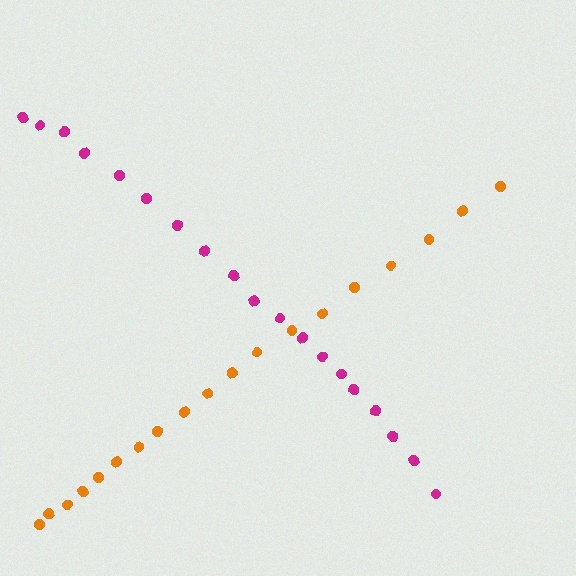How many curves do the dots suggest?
There are 2 distinct paths.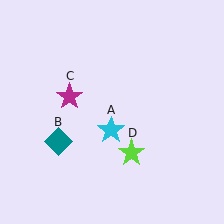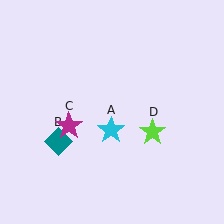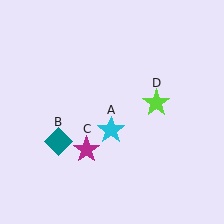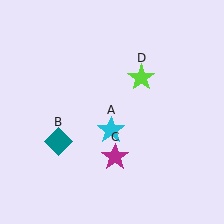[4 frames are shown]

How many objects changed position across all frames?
2 objects changed position: magenta star (object C), lime star (object D).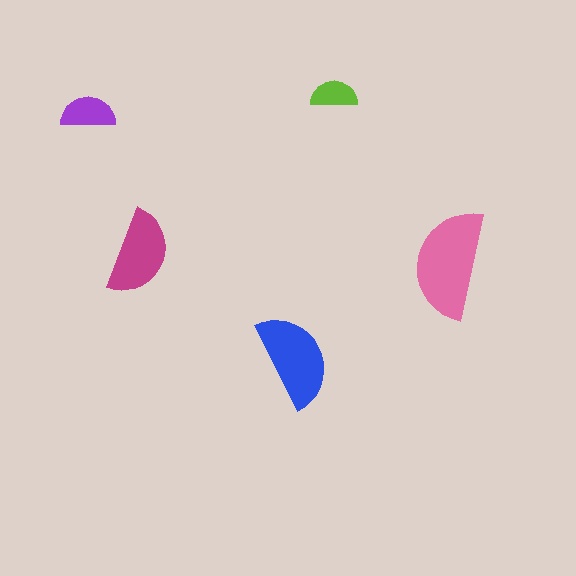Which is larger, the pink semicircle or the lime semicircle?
The pink one.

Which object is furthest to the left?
The purple semicircle is leftmost.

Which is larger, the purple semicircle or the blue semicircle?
The blue one.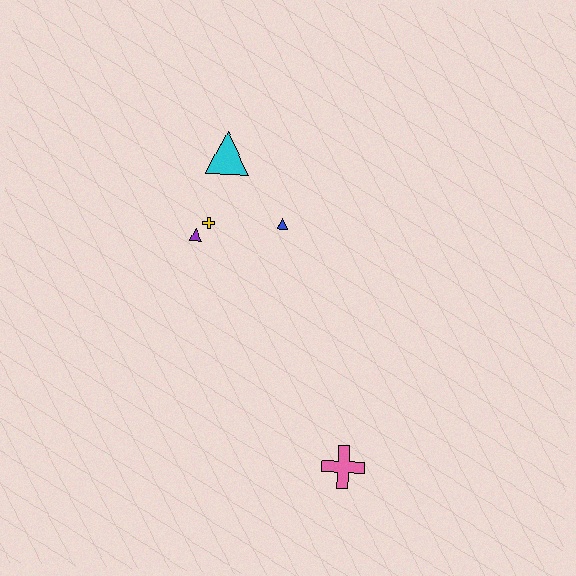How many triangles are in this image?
There are 3 triangles.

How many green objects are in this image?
There are no green objects.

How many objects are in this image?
There are 5 objects.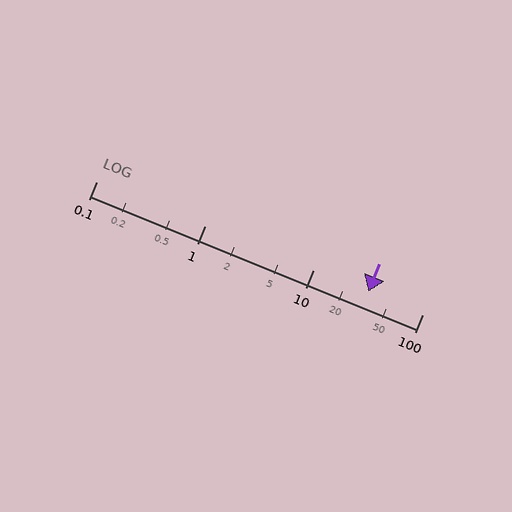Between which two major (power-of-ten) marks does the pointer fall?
The pointer is between 10 and 100.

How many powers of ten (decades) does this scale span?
The scale spans 3 decades, from 0.1 to 100.